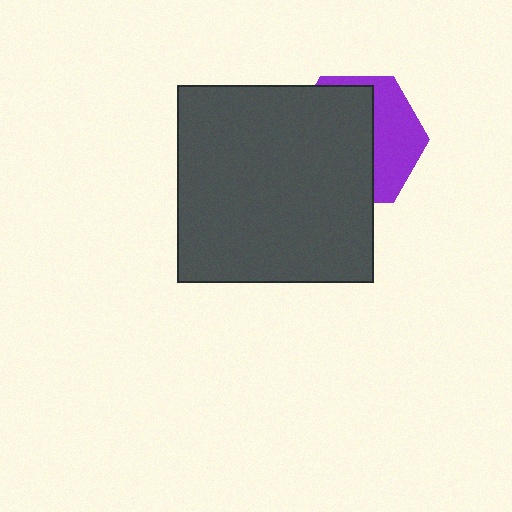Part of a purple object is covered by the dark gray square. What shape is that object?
It is a hexagon.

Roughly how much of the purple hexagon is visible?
A small part of it is visible (roughly 39%).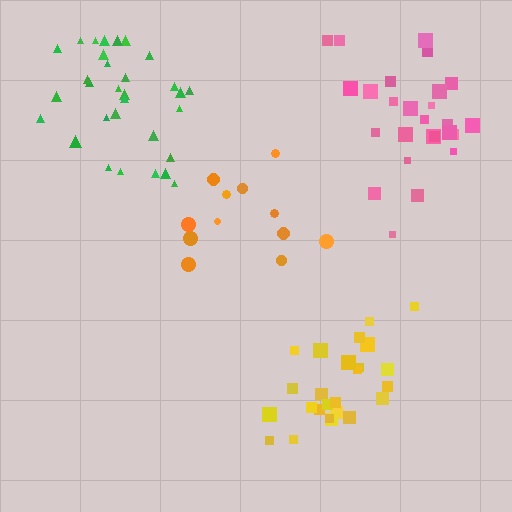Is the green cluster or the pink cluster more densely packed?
Green.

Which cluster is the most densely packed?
Yellow.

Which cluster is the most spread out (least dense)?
Orange.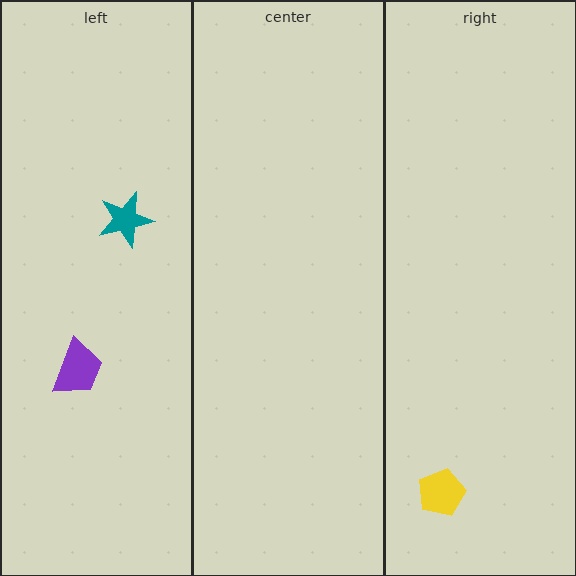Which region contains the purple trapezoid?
The left region.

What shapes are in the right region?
The yellow pentagon.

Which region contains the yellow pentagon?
The right region.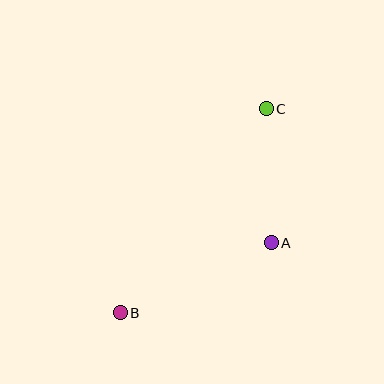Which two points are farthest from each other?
Points B and C are farthest from each other.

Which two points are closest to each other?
Points A and C are closest to each other.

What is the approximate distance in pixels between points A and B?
The distance between A and B is approximately 167 pixels.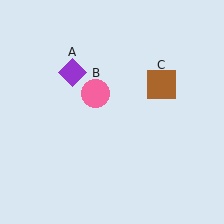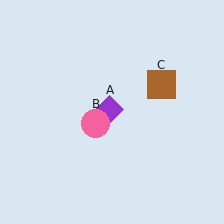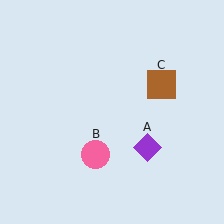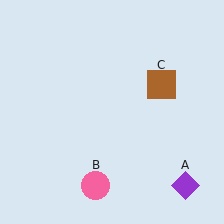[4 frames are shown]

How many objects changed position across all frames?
2 objects changed position: purple diamond (object A), pink circle (object B).